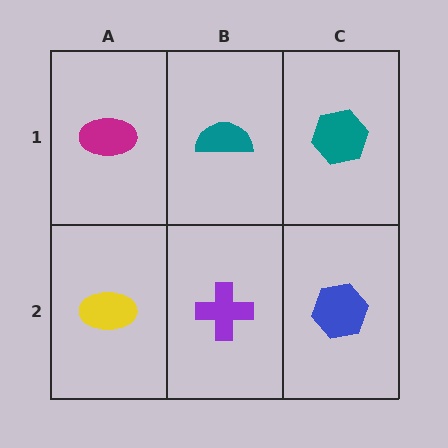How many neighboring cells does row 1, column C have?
2.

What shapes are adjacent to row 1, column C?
A blue hexagon (row 2, column C), a teal semicircle (row 1, column B).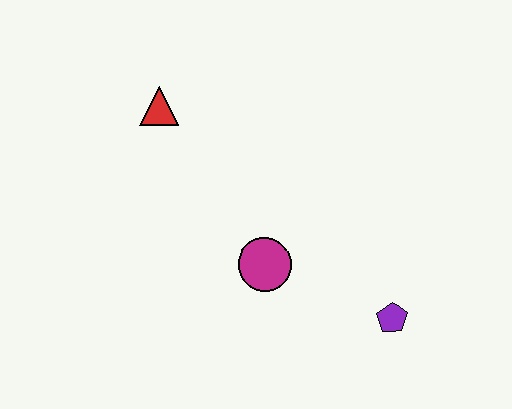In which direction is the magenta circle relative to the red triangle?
The magenta circle is below the red triangle.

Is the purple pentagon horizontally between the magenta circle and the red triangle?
No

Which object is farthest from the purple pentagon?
The red triangle is farthest from the purple pentagon.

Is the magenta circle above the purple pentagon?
Yes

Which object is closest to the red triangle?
The magenta circle is closest to the red triangle.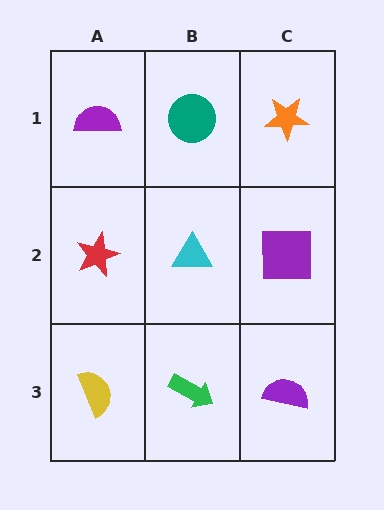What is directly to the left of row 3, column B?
A yellow semicircle.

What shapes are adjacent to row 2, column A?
A purple semicircle (row 1, column A), a yellow semicircle (row 3, column A), a cyan triangle (row 2, column B).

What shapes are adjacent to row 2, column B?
A teal circle (row 1, column B), a green arrow (row 3, column B), a red star (row 2, column A), a purple square (row 2, column C).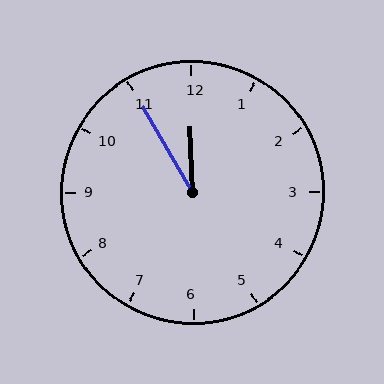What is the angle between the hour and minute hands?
Approximately 28 degrees.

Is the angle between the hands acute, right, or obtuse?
It is acute.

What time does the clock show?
11:55.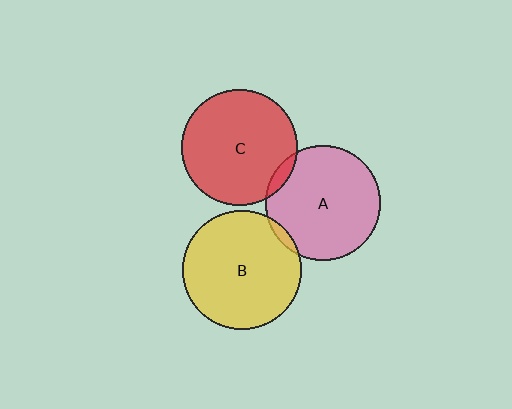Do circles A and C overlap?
Yes.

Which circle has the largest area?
Circle B (yellow).